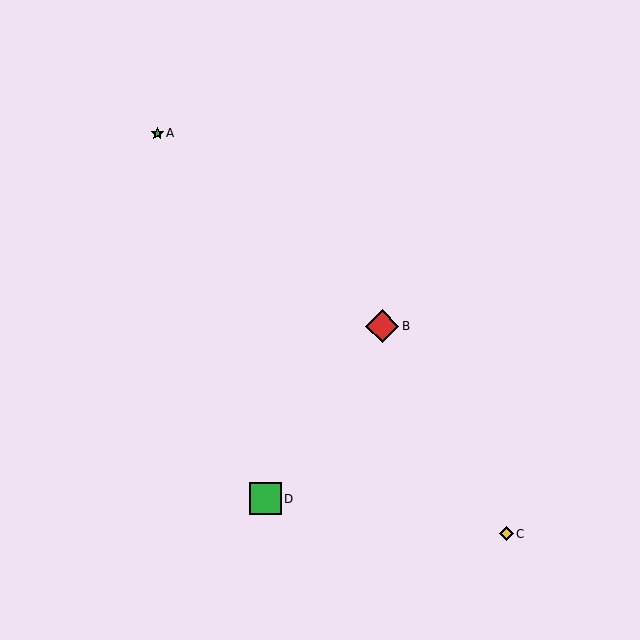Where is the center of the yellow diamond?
The center of the yellow diamond is at (506, 534).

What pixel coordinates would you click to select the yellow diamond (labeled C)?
Click at (506, 534) to select the yellow diamond C.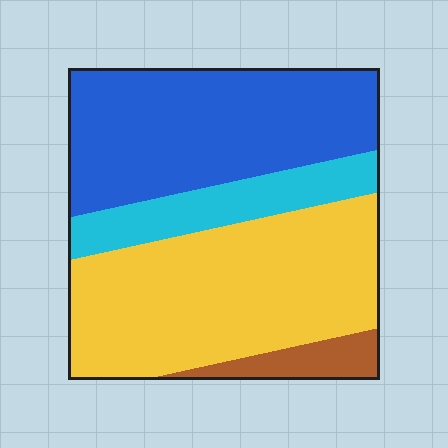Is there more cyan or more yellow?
Yellow.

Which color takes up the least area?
Brown, at roughly 5%.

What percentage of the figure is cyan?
Cyan covers roughly 15% of the figure.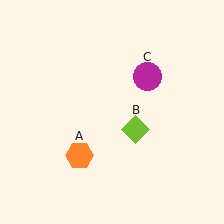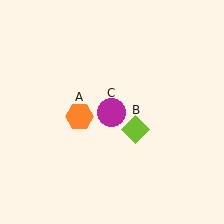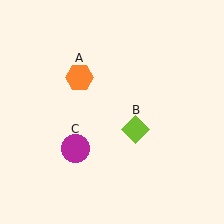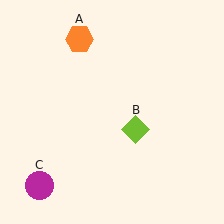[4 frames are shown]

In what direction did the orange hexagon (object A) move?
The orange hexagon (object A) moved up.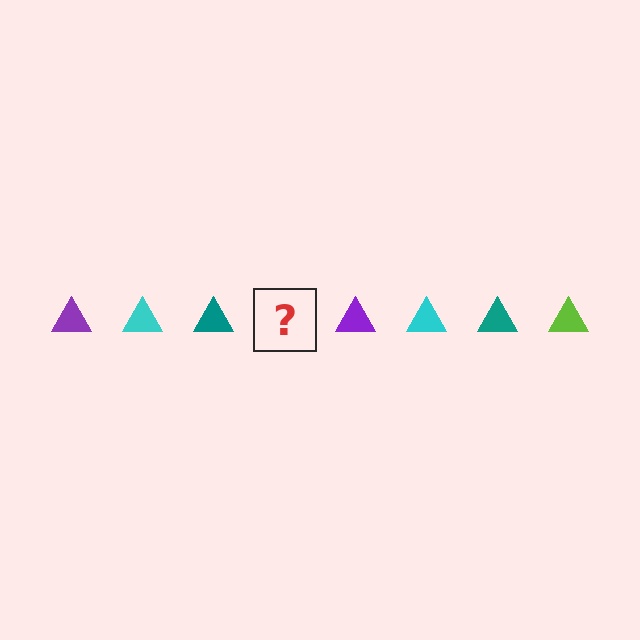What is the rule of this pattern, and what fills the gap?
The rule is that the pattern cycles through purple, cyan, teal, lime triangles. The gap should be filled with a lime triangle.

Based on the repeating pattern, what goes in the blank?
The blank should be a lime triangle.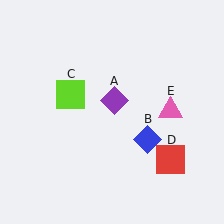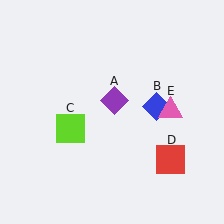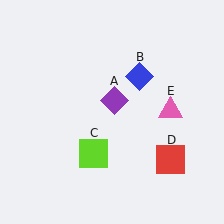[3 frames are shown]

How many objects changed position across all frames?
2 objects changed position: blue diamond (object B), lime square (object C).